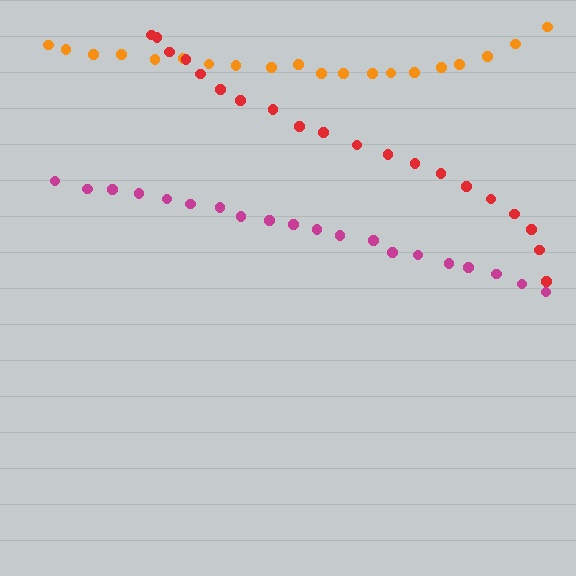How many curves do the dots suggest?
There are 3 distinct paths.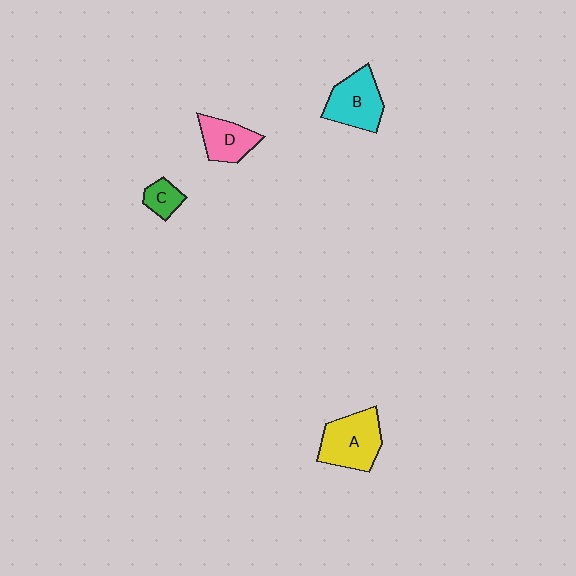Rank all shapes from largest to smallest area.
From largest to smallest: A (yellow), B (cyan), D (pink), C (green).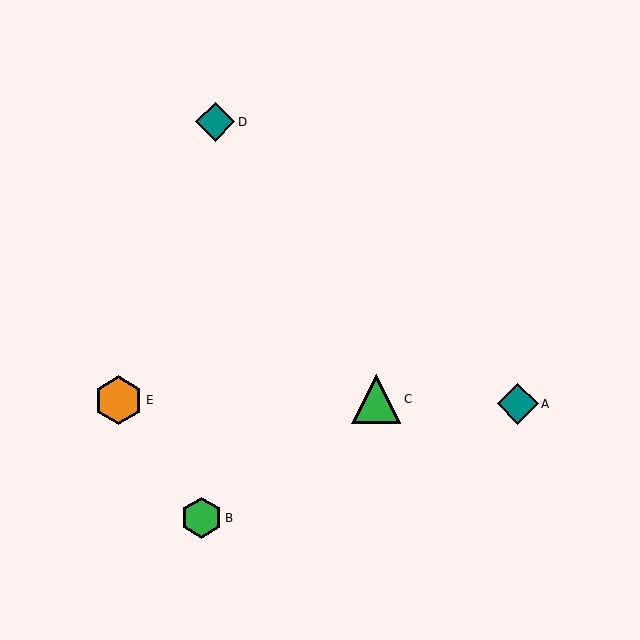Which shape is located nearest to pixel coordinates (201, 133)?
The teal diamond (labeled D) at (215, 122) is nearest to that location.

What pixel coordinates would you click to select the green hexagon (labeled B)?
Click at (202, 518) to select the green hexagon B.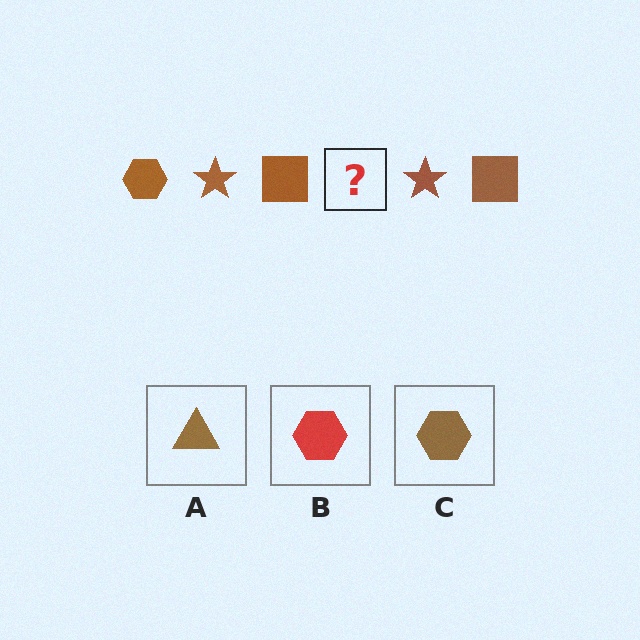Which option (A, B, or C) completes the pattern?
C.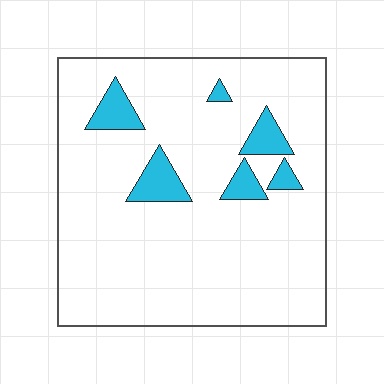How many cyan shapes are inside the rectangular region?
6.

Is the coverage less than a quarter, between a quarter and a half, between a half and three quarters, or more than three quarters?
Less than a quarter.